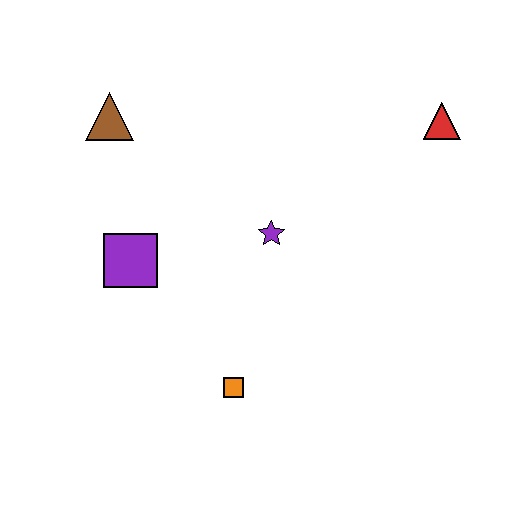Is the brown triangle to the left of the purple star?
Yes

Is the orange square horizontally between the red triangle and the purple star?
No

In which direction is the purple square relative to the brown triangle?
The purple square is below the brown triangle.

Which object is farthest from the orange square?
The red triangle is farthest from the orange square.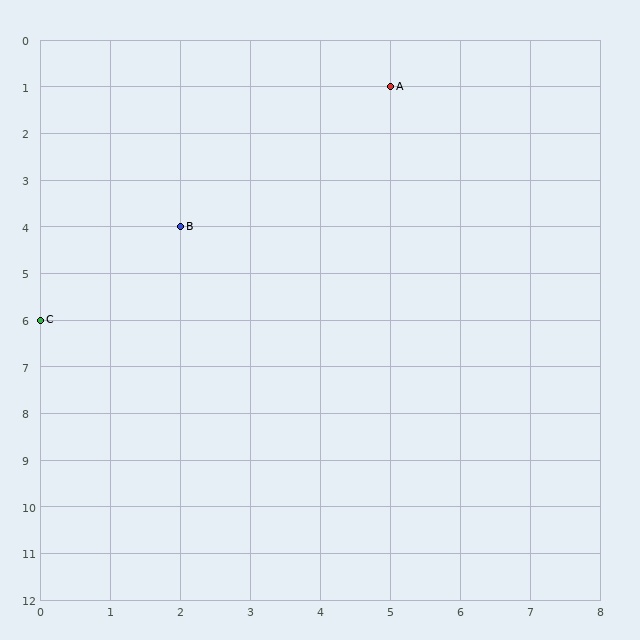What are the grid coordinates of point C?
Point C is at grid coordinates (0, 6).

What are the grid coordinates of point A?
Point A is at grid coordinates (5, 1).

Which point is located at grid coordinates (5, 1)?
Point A is at (5, 1).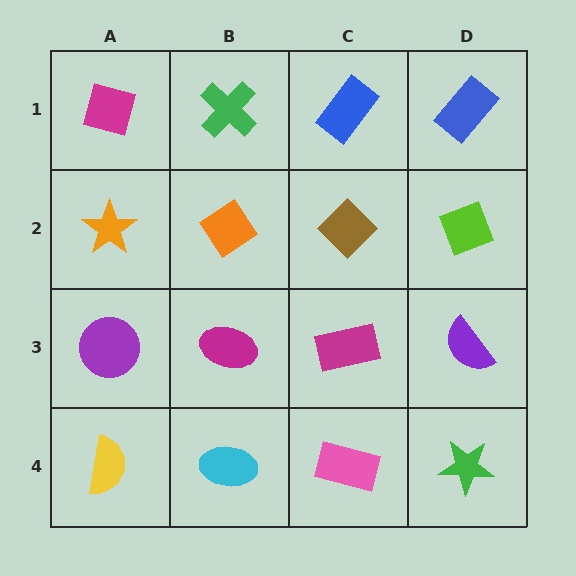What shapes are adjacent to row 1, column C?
A brown diamond (row 2, column C), a green cross (row 1, column B), a blue rectangle (row 1, column D).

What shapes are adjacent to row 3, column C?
A brown diamond (row 2, column C), a pink rectangle (row 4, column C), a magenta ellipse (row 3, column B), a purple semicircle (row 3, column D).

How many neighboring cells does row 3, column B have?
4.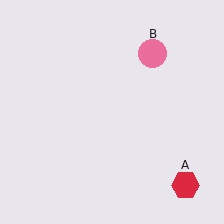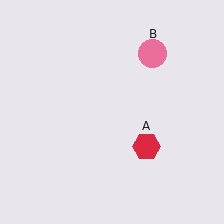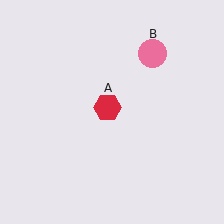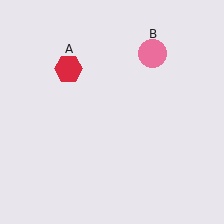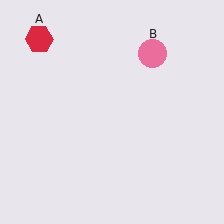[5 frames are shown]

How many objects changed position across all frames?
1 object changed position: red hexagon (object A).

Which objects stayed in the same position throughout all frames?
Pink circle (object B) remained stationary.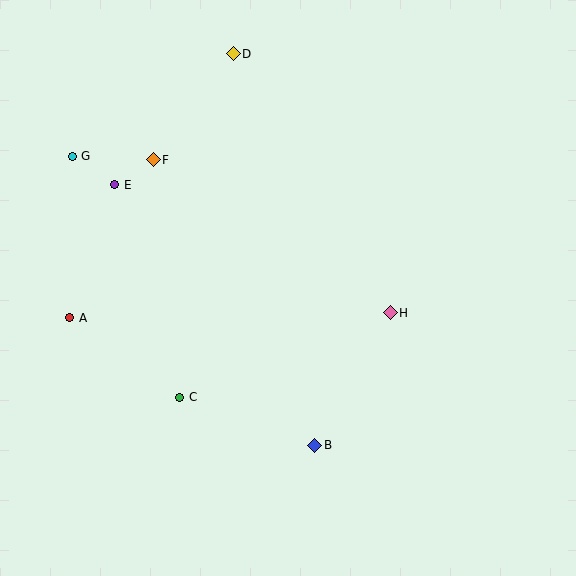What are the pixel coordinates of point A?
Point A is at (70, 318).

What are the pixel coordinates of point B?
Point B is at (315, 445).